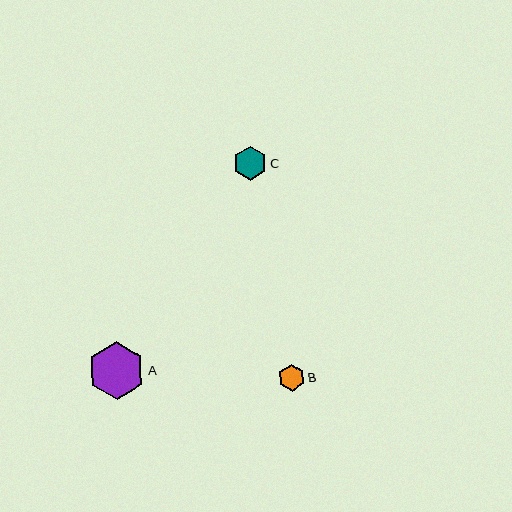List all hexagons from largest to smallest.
From largest to smallest: A, C, B.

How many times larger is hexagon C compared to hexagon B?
Hexagon C is approximately 1.3 times the size of hexagon B.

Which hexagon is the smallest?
Hexagon B is the smallest with a size of approximately 27 pixels.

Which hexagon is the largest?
Hexagon A is the largest with a size of approximately 57 pixels.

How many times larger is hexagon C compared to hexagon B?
Hexagon C is approximately 1.3 times the size of hexagon B.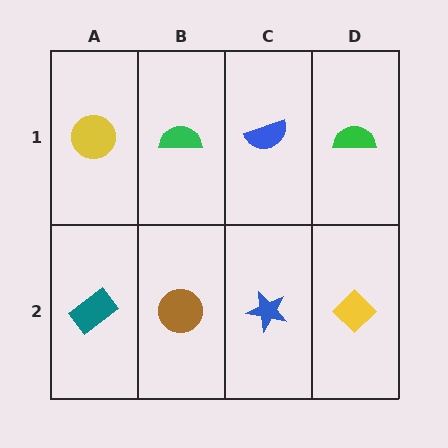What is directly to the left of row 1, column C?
A green semicircle.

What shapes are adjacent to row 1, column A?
A teal rectangle (row 2, column A), a green semicircle (row 1, column B).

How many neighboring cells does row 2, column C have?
3.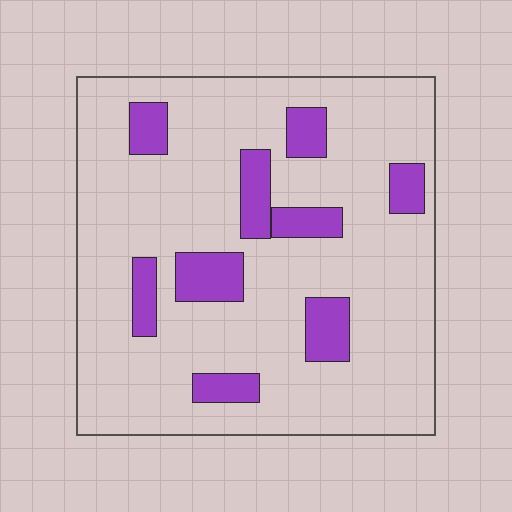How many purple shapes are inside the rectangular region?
9.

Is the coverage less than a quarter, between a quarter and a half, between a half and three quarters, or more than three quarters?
Less than a quarter.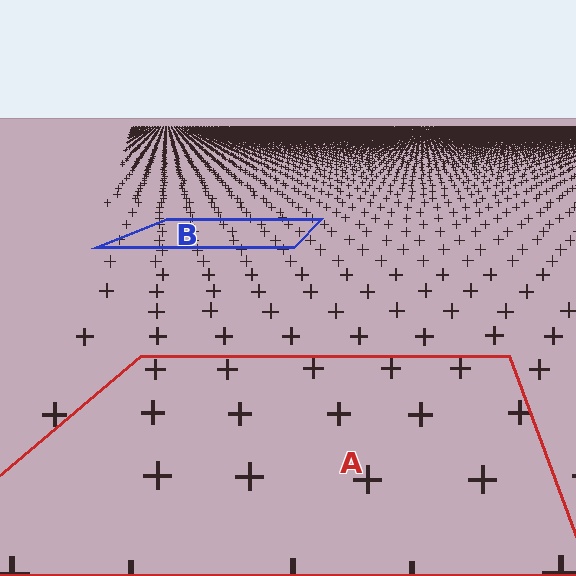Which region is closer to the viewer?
Region A is closer. The texture elements there are larger and more spread out.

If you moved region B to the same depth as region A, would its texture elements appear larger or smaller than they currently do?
They would appear larger. At a closer depth, the same texture elements are projected at a bigger on-screen size.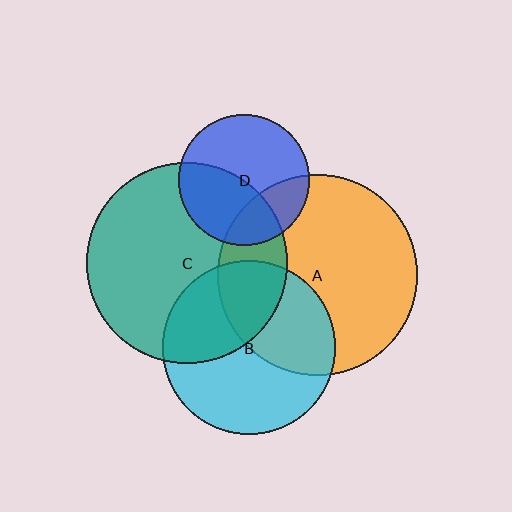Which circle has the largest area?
Circle C (teal).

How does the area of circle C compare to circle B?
Approximately 1.3 times.